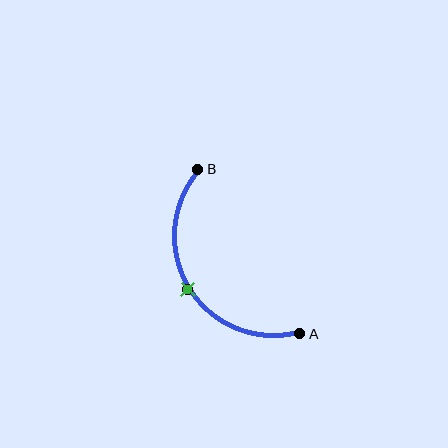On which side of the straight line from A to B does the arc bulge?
The arc bulges to the left of the straight line connecting A and B.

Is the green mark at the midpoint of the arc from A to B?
Yes. The green mark lies on the arc at equal arc-length from both A and B — it is the arc midpoint.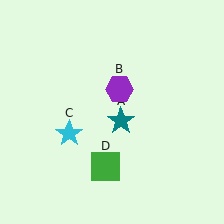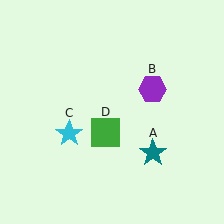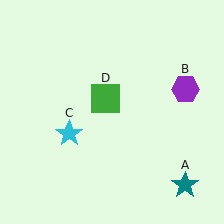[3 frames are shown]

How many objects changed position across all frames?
3 objects changed position: teal star (object A), purple hexagon (object B), green square (object D).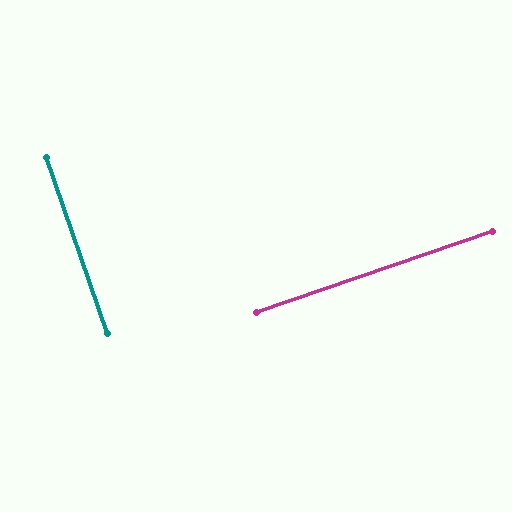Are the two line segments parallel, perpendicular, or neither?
Perpendicular — they meet at approximately 90°.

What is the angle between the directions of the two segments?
Approximately 90 degrees.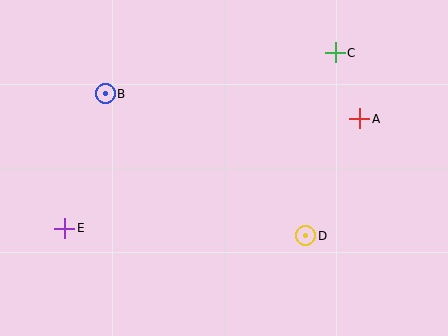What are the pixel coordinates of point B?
Point B is at (105, 94).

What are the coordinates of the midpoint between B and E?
The midpoint between B and E is at (85, 161).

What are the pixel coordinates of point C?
Point C is at (335, 53).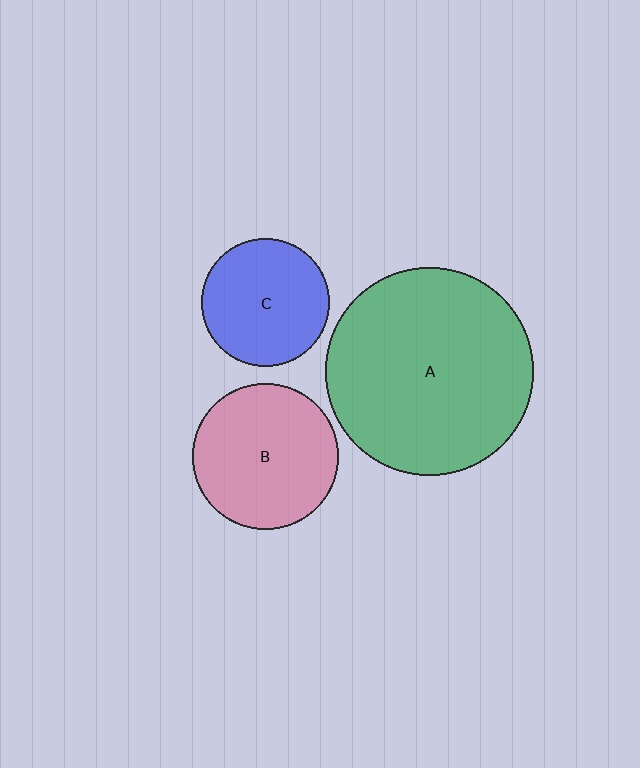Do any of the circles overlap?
No, none of the circles overlap.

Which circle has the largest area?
Circle A (green).